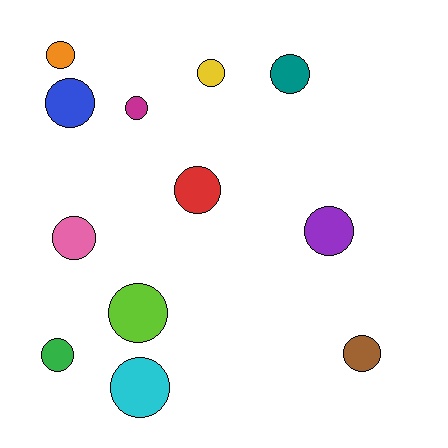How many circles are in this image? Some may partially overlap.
There are 12 circles.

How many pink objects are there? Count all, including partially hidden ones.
There is 1 pink object.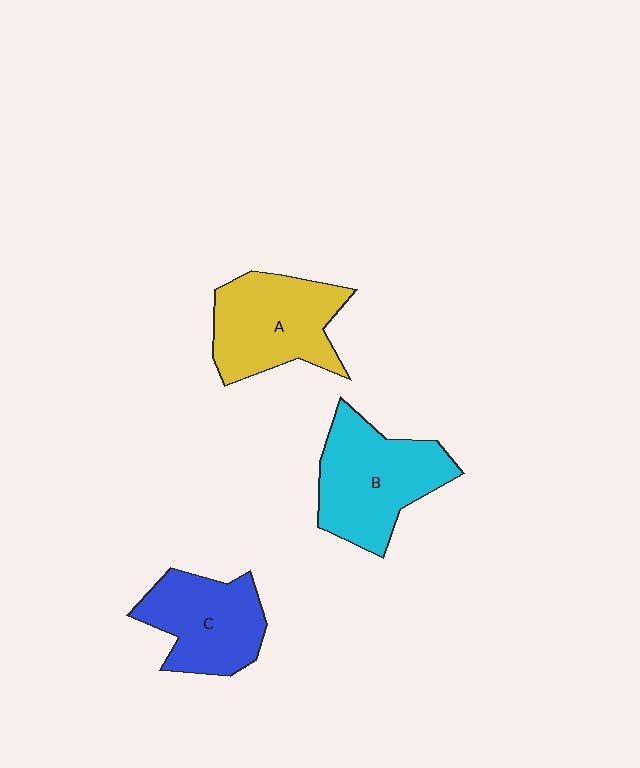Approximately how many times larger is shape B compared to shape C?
Approximately 1.2 times.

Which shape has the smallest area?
Shape C (blue).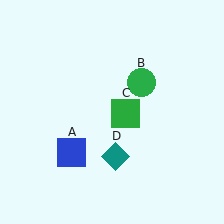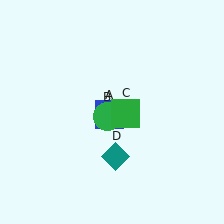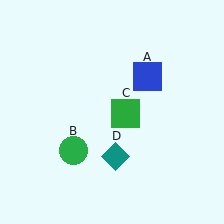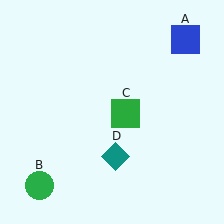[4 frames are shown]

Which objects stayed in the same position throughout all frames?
Green square (object C) and teal diamond (object D) remained stationary.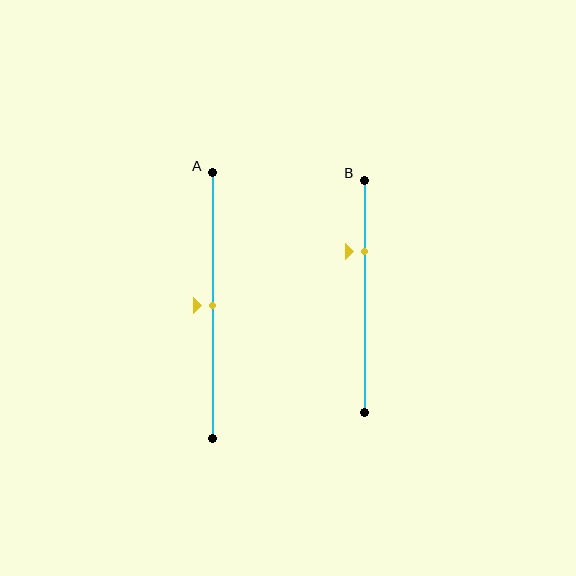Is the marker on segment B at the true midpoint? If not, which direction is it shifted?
No, the marker on segment B is shifted upward by about 19% of the segment length.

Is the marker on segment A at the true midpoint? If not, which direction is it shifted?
Yes, the marker on segment A is at the true midpoint.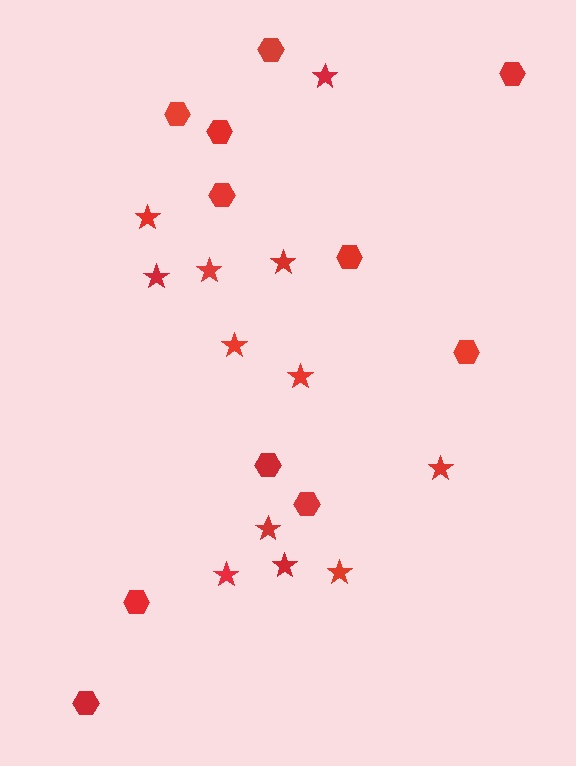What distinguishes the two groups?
There are 2 groups: one group of hexagons (11) and one group of stars (12).